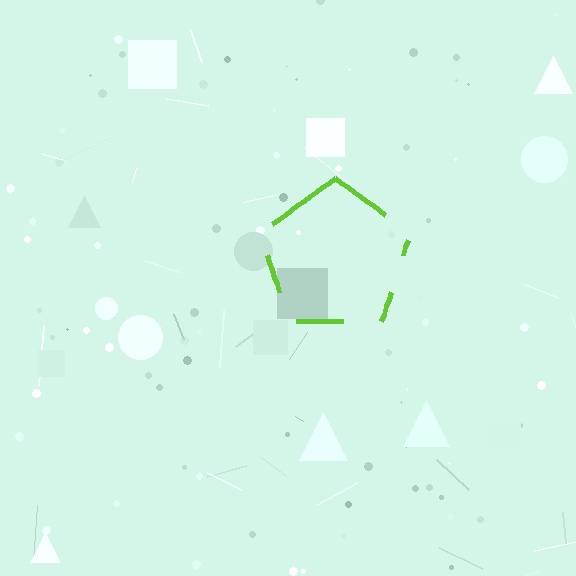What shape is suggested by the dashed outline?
The dashed outline suggests a pentagon.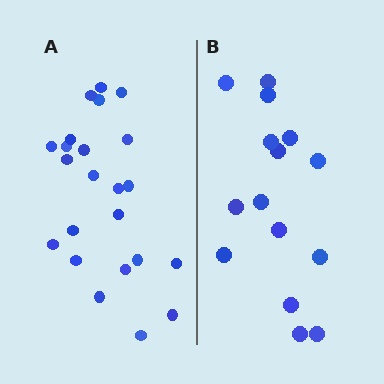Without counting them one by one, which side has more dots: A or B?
Region A (the left region) has more dots.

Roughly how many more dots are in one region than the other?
Region A has roughly 8 or so more dots than region B.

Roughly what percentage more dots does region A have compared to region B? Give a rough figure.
About 55% more.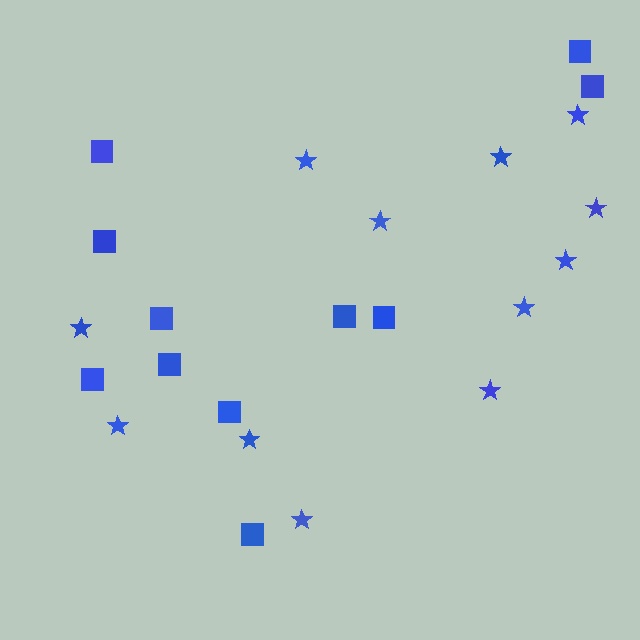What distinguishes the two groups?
There are 2 groups: one group of stars (12) and one group of squares (11).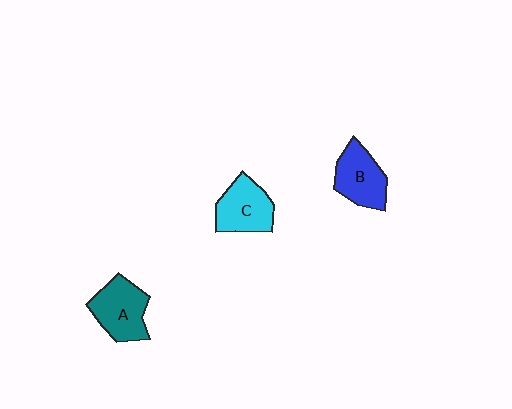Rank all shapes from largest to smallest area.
From largest to smallest: A (teal), B (blue), C (cyan).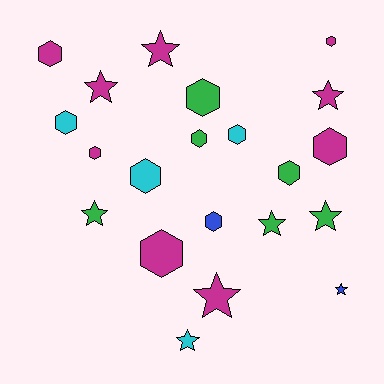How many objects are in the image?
There are 21 objects.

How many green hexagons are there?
There are 3 green hexagons.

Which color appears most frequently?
Magenta, with 9 objects.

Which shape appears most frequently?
Hexagon, with 12 objects.